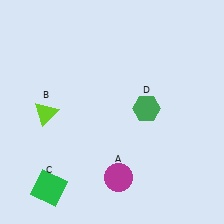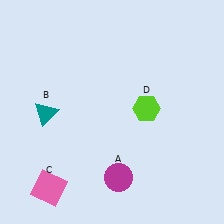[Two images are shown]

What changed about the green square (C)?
In Image 1, C is green. In Image 2, it changed to pink.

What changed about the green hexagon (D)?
In Image 1, D is green. In Image 2, it changed to lime.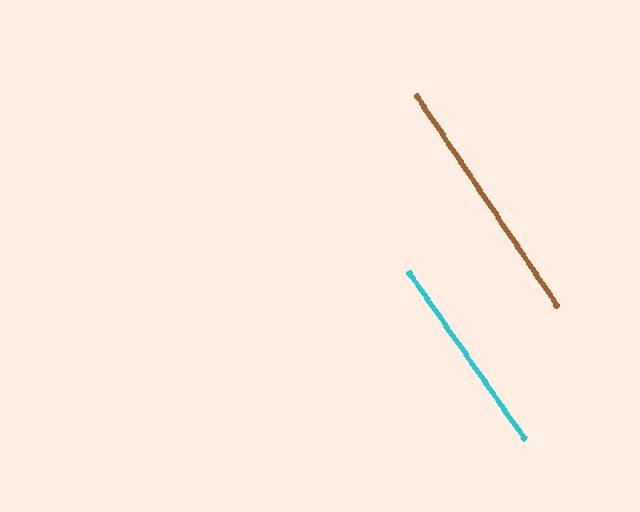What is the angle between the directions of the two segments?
Approximately 1 degree.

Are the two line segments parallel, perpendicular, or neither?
Parallel — their directions differ by only 1.0°.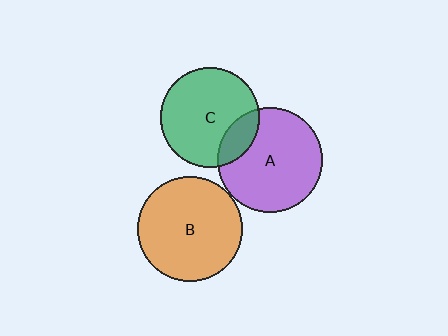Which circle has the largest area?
Circle A (purple).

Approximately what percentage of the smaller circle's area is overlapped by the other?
Approximately 20%.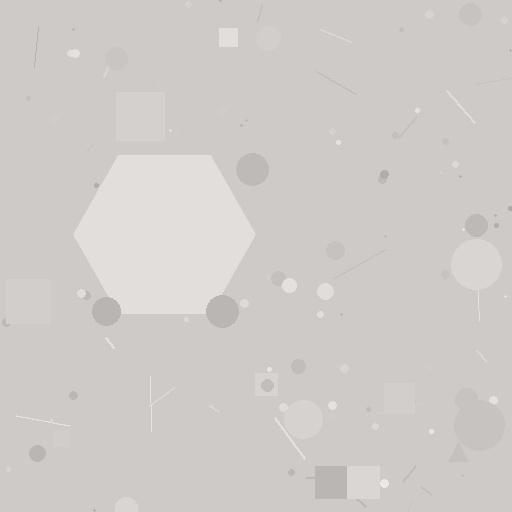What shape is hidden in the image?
A hexagon is hidden in the image.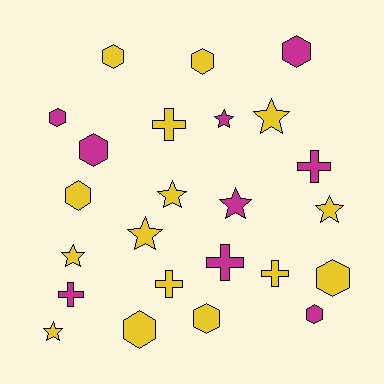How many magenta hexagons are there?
There are 4 magenta hexagons.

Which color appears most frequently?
Yellow, with 15 objects.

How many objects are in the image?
There are 24 objects.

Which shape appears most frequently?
Hexagon, with 10 objects.